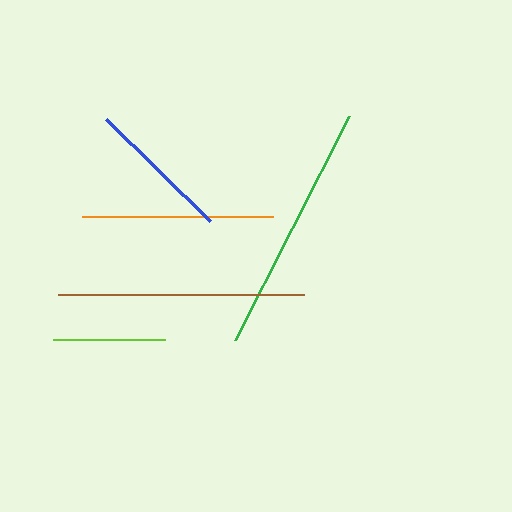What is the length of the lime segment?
The lime segment is approximately 112 pixels long.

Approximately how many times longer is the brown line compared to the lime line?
The brown line is approximately 2.2 times the length of the lime line.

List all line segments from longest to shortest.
From longest to shortest: green, brown, orange, blue, lime.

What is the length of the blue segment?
The blue segment is approximately 145 pixels long.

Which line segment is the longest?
The green line is the longest at approximately 251 pixels.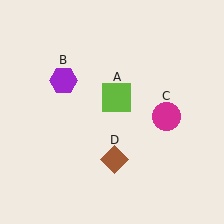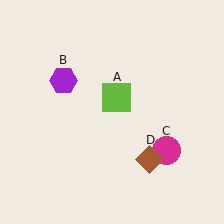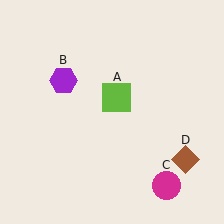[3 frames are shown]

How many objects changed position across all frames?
2 objects changed position: magenta circle (object C), brown diamond (object D).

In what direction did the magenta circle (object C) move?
The magenta circle (object C) moved down.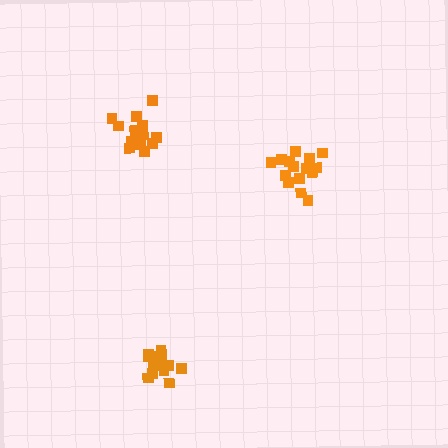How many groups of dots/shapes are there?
There are 3 groups.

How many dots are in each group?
Group 1: 16 dots, Group 2: 14 dots, Group 3: 14 dots (44 total).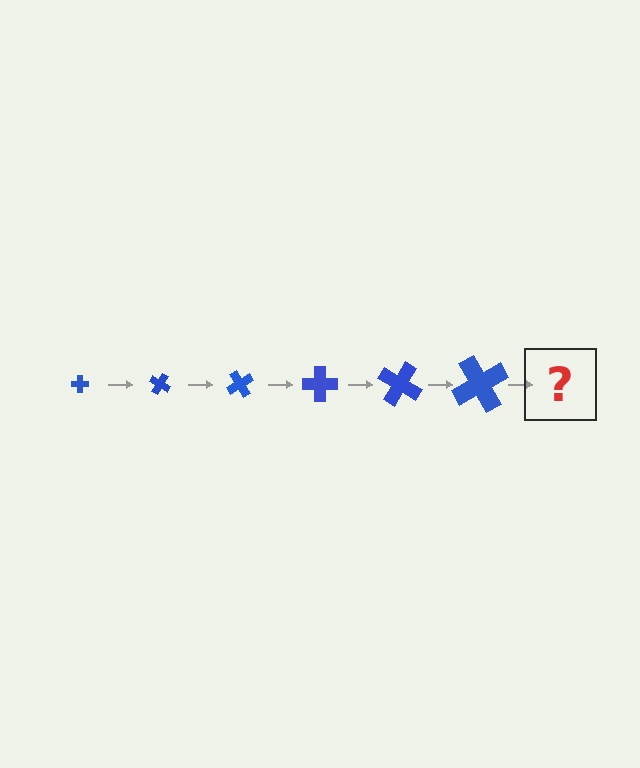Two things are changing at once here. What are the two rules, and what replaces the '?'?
The two rules are that the cross grows larger each step and it rotates 30 degrees each step. The '?' should be a cross, larger than the previous one and rotated 180 degrees from the start.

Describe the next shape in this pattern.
It should be a cross, larger than the previous one and rotated 180 degrees from the start.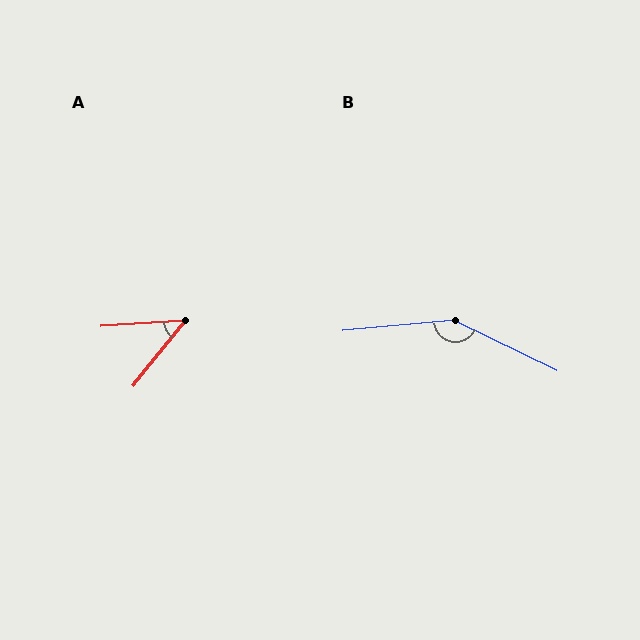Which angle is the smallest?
A, at approximately 48 degrees.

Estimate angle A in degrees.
Approximately 48 degrees.